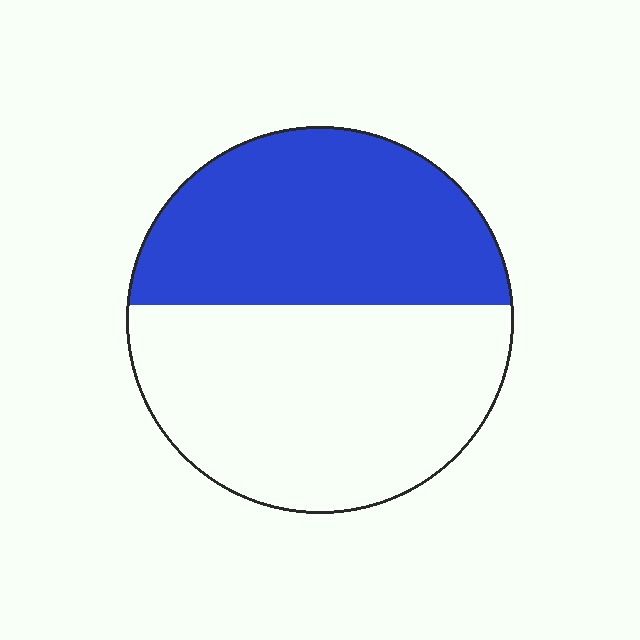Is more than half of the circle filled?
No.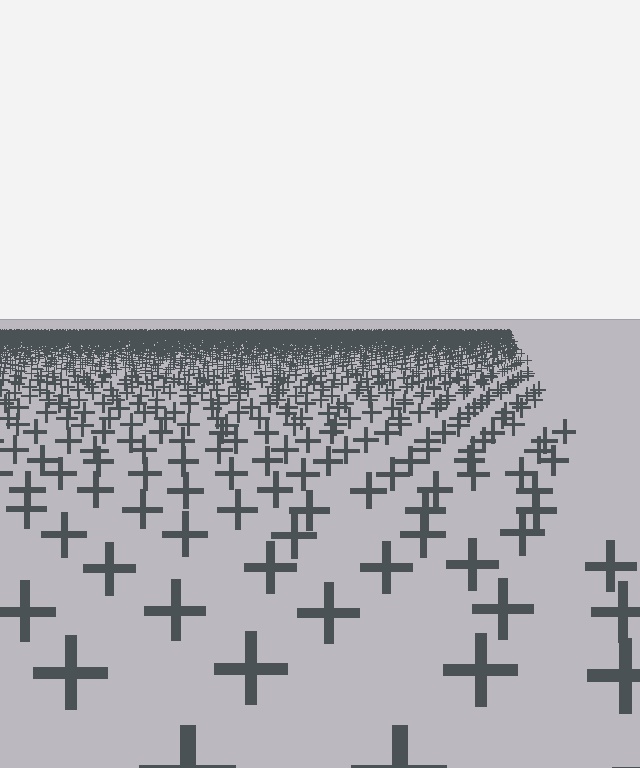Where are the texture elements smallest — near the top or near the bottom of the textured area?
Near the top.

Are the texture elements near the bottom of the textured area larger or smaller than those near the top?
Larger. Near the bottom, elements are closer to the viewer and appear at a bigger on-screen size.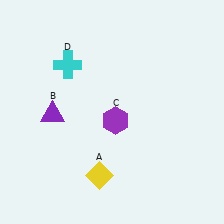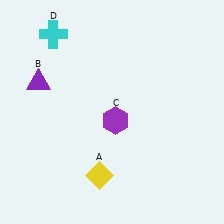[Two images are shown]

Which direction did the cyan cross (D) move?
The cyan cross (D) moved up.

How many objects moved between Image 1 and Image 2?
2 objects moved between the two images.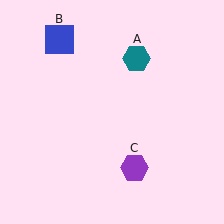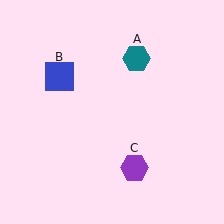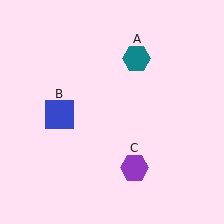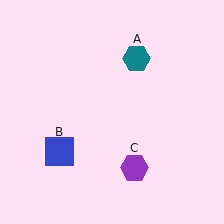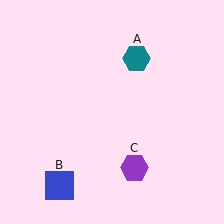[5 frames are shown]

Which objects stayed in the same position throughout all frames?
Teal hexagon (object A) and purple hexagon (object C) remained stationary.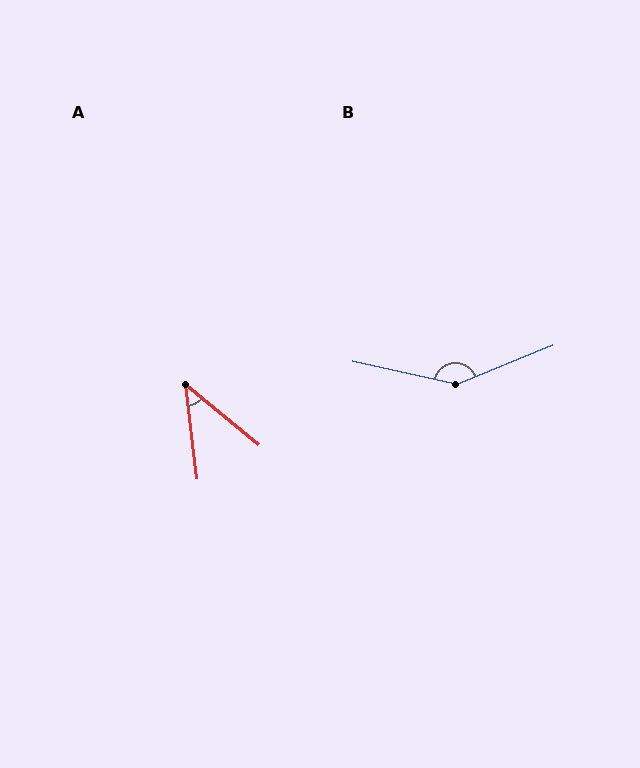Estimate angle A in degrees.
Approximately 44 degrees.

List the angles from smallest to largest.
A (44°), B (145°).